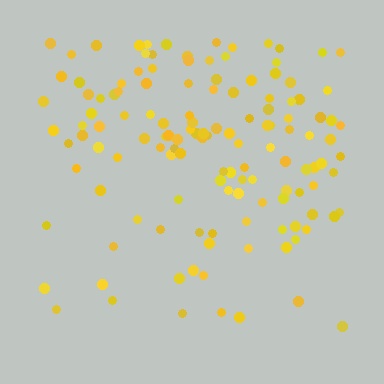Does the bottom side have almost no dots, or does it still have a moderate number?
Still a moderate number, just noticeably fewer than the top.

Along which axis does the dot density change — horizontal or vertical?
Vertical.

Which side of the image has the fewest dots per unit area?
The bottom.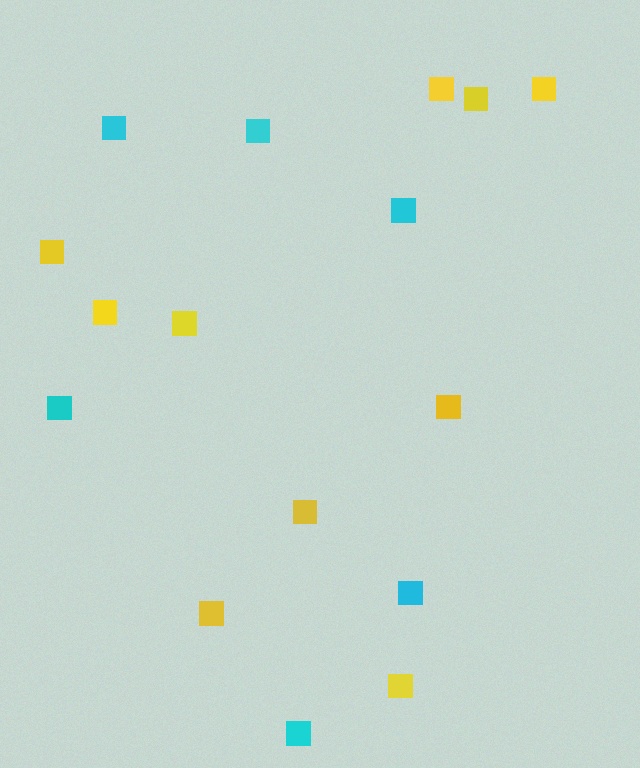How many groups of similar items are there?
There are 2 groups: one group of yellow squares (10) and one group of cyan squares (6).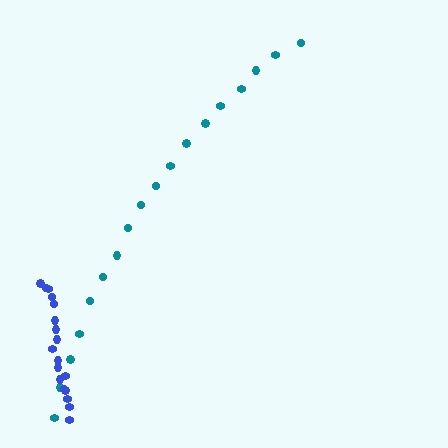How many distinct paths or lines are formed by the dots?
There are 2 distinct paths.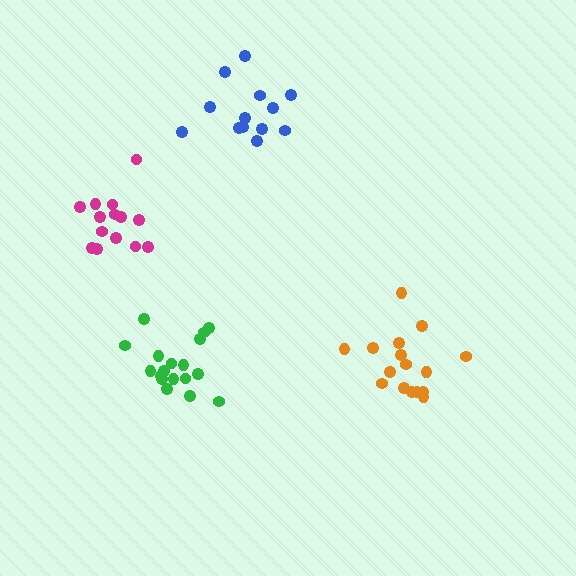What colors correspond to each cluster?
The clusters are colored: blue, green, orange, magenta.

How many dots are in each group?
Group 1: 13 dots, Group 2: 18 dots, Group 3: 16 dots, Group 4: 14 dots (61 total).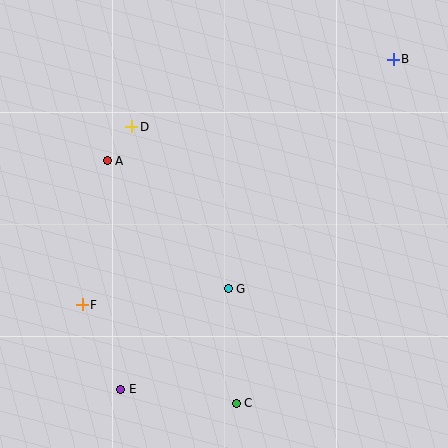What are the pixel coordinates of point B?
Point B is at (393, 59).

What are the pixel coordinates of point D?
Point D is at (132, 127).